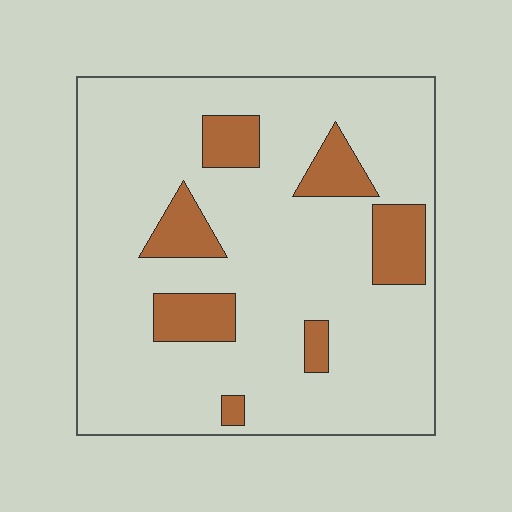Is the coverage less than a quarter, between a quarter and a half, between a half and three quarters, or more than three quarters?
Less than a quarter.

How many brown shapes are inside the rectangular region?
7.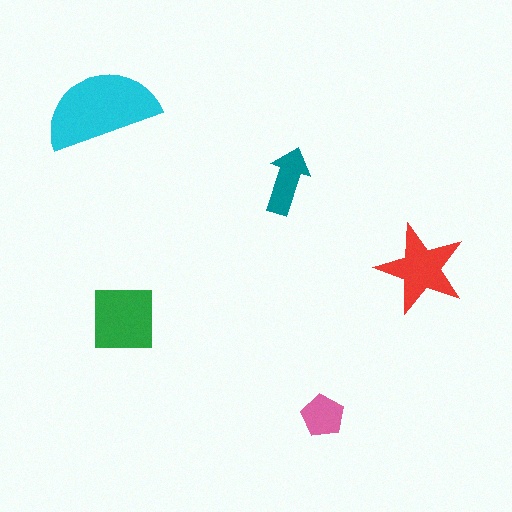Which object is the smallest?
The pink pentagon.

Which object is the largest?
The cyan semicircle.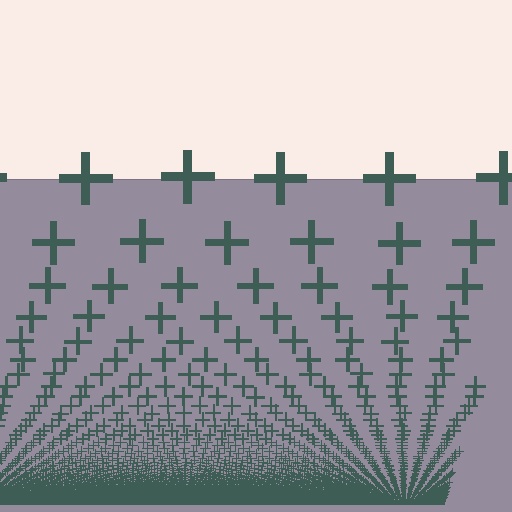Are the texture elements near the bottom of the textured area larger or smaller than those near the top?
Smaller. The gradient is inverted — elements near the bottom are smaller and denser.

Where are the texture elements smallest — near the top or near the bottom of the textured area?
Near the bottom.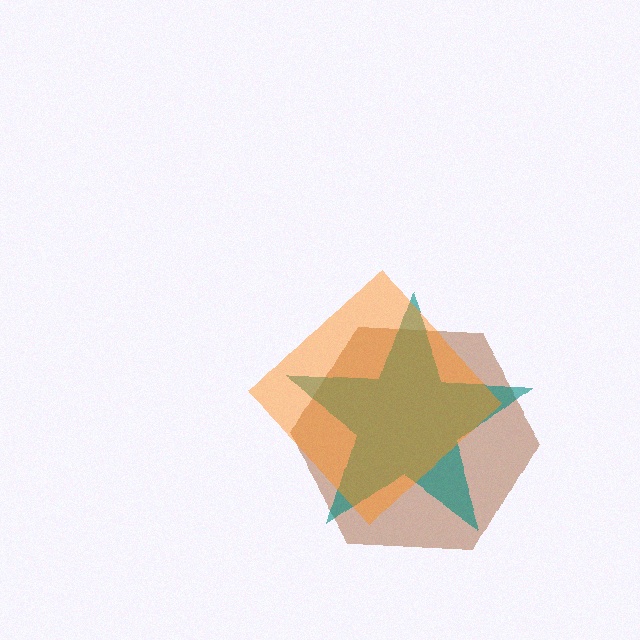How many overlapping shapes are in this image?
There are 3 overlapping shapes in the image.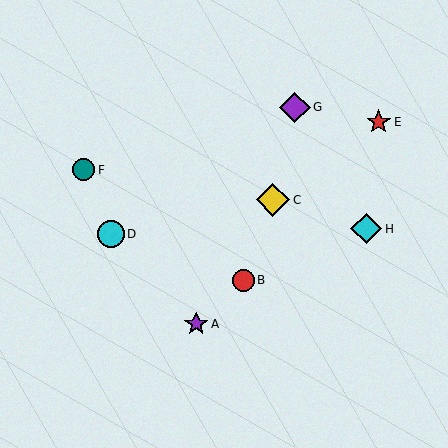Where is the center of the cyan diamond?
The center of the cyan diamond is at (366, 229).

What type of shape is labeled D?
Shape D is a cyan circle.